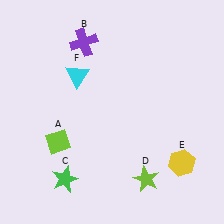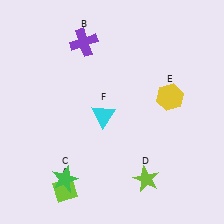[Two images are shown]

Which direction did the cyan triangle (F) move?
The cyan triangle (F) moved down.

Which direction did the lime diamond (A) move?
The lime diamond (A) moved down.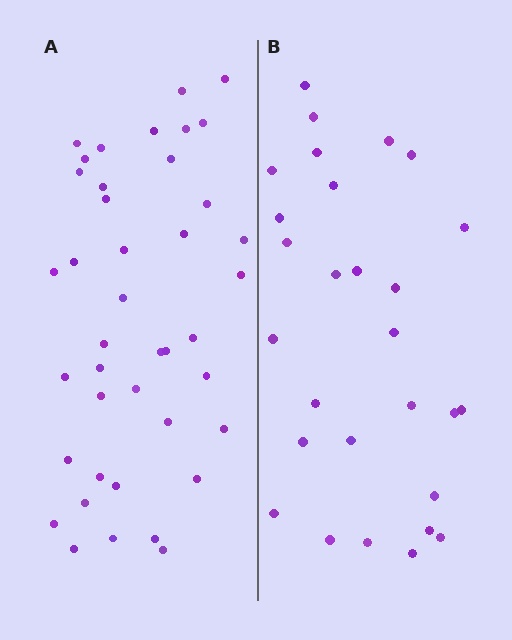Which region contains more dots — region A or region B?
Region A (the left region) has more dots.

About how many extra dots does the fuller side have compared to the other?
Region A has approximately 15 more dots than region B.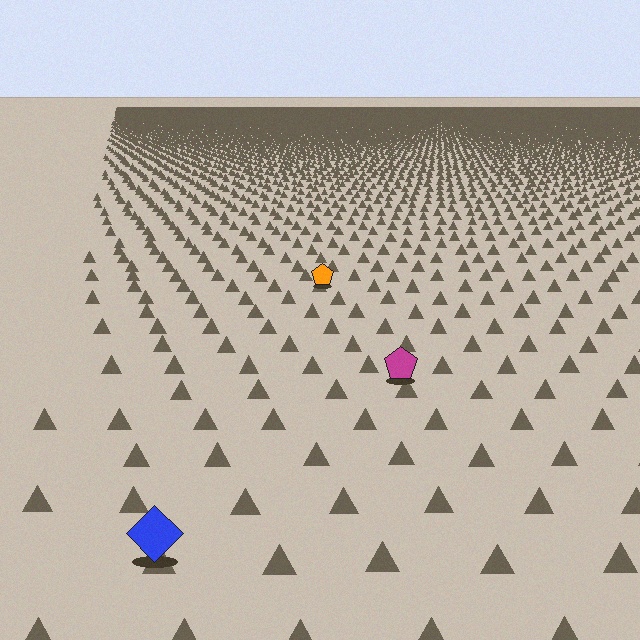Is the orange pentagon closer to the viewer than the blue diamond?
No. The blue diamond is closer — you can tell from the texture gradient: the ground texture is coarser near it.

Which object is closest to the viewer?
The blue diamond is closest. The texture marks near it are larger and more spread out.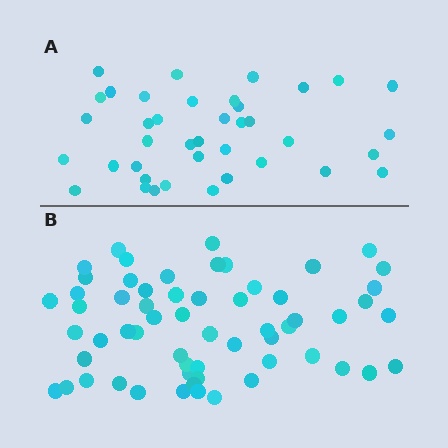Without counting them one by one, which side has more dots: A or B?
Region B (the bottom region) has more dots.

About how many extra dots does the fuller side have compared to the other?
Region B has approximately 20 more dots than region A.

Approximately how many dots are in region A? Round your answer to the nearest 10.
About 40 dots. (The exact count is 39, which rounds to 40.)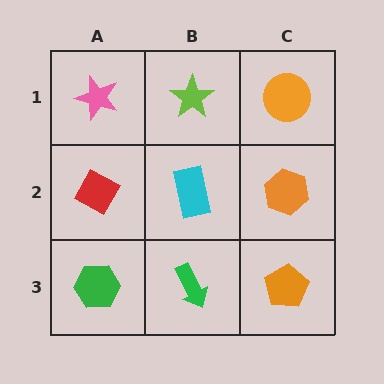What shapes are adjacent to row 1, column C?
An orange hexagon (row 2, column C), a lime star (row 1, column B).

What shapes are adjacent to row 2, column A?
A pink star (row 1, column A), a green hexagon (row 3, column A), a cyan rectangle (row 2, column B).